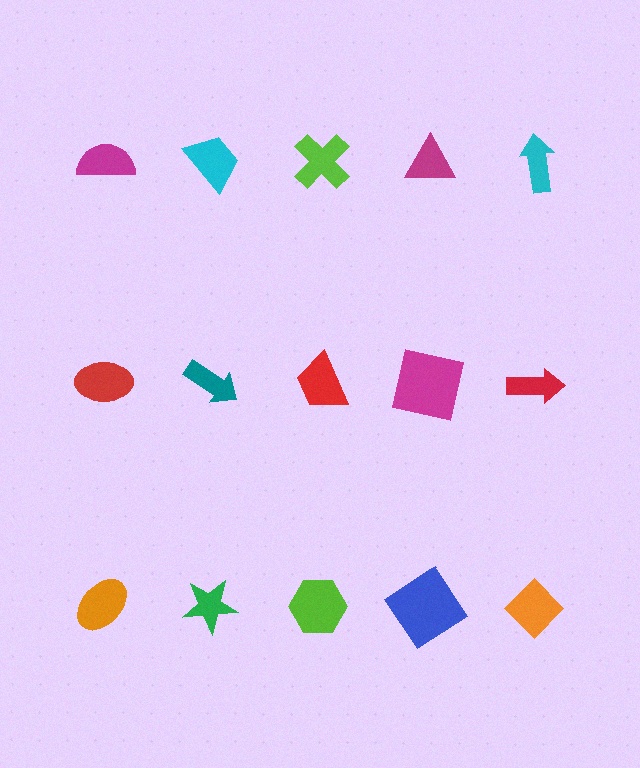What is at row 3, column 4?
A blue diamond.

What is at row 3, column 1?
An orange ellipse.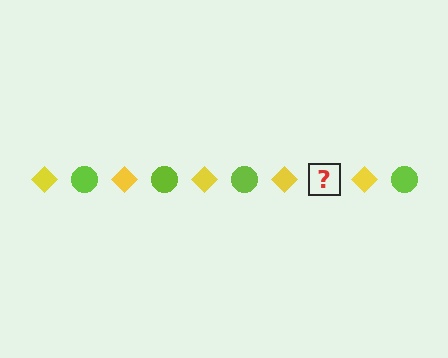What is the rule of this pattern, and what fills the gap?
The rule is that the pattern alternates between yellow diamond and lime circle. The gap should be filled with a lime circle.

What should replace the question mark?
The question mark should be replaced with a lime circle.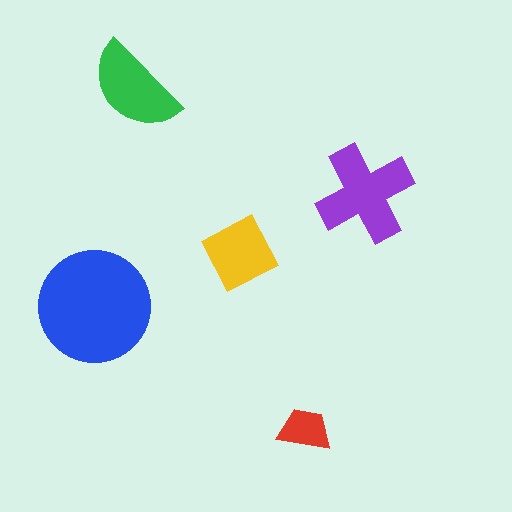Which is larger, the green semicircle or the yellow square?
The green semicircle.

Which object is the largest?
The blue circle.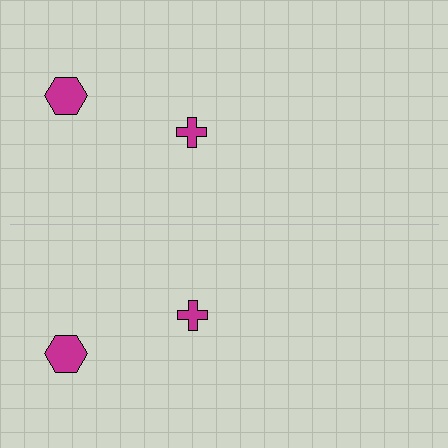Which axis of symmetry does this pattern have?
The pattern has a horizontal axis of symmetry running through the center of the image.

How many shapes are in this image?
There are 4 shapes in this image.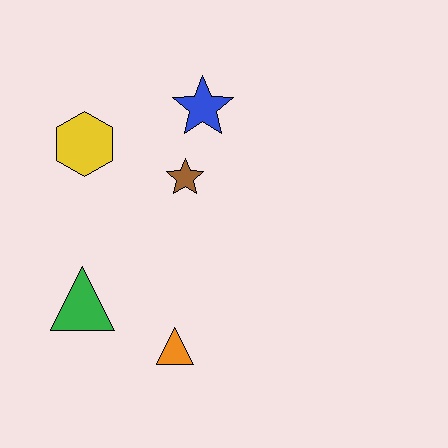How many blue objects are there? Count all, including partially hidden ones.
There is 1 blue object.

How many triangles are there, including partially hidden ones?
There are 2 triangles.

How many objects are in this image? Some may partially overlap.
There are 5 objects.